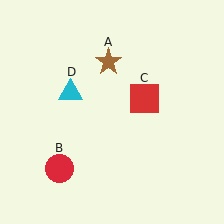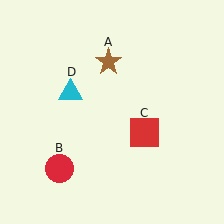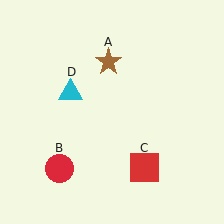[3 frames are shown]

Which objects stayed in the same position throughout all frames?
Brown star (object A) and red circle (object B) and cyan triangle (object D) remained stationary.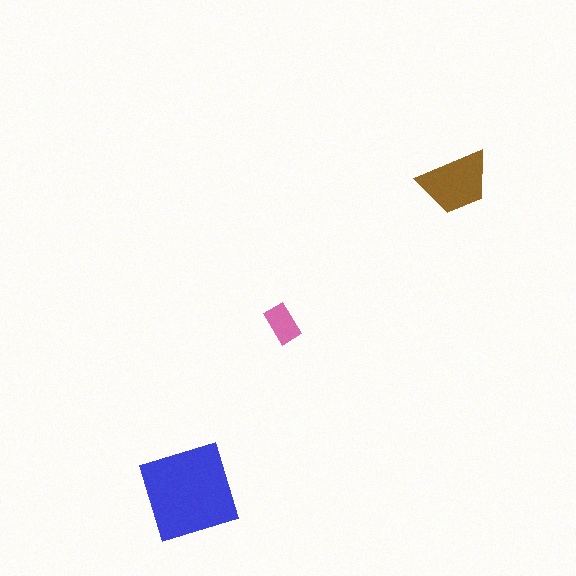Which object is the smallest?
The pink rectangle.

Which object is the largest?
The blue diamond.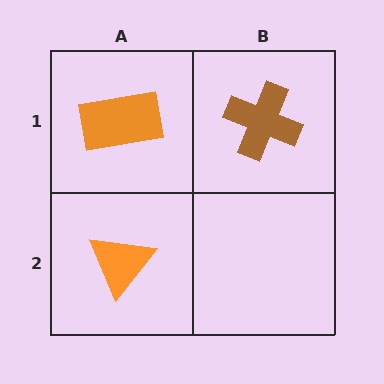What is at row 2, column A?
An orange triangle.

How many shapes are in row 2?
1 shape.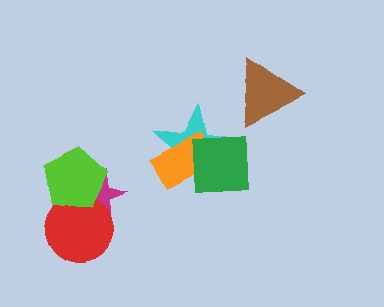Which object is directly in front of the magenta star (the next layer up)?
The red circle is directly in front of the magenta star.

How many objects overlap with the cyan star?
2 objects overlap with the cyan star.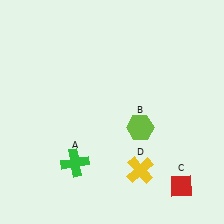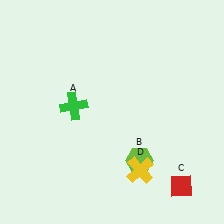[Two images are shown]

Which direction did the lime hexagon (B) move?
The lime hexagon (B) moved down.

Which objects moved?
The objects that moved are: the green cross (A), the lime hexagon (B).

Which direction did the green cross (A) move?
The green cross (A) moved up.